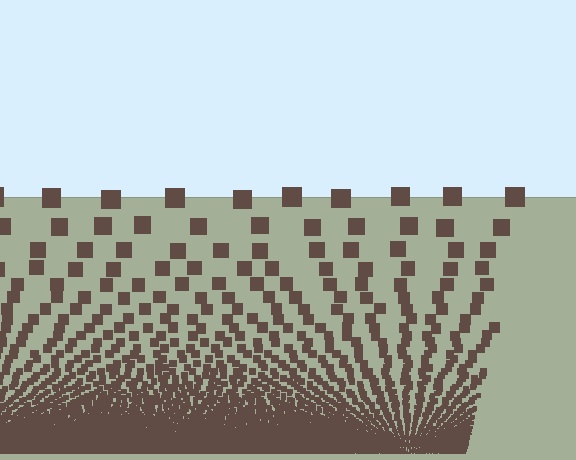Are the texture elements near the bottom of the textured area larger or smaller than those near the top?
Smaller. The gradient is inverted — elements near the bottom are smaller and denser.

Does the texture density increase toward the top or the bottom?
Density increases toward the bottom.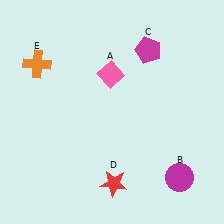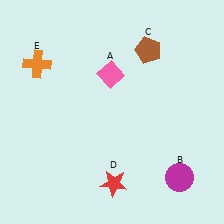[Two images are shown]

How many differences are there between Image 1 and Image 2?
There is 1 difference between the two images.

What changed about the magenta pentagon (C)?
In Image 1, C is magenta. In Image 2, it changed to brown.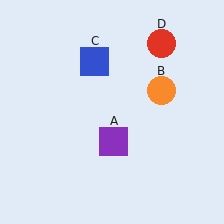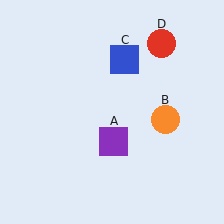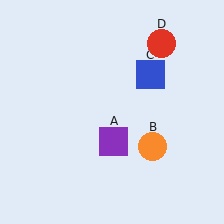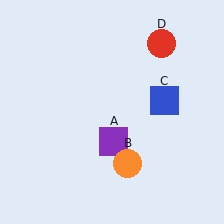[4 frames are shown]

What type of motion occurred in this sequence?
The orange circle (object B), blue square (object C) rotated clockwise around the center of the scene.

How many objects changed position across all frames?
2 objects changed position: orange circle (object B), blue square (object C).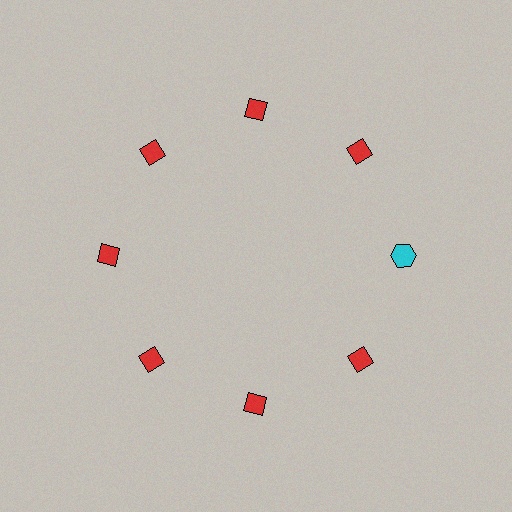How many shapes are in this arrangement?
There are 8 shapes arranged in a ring pattern.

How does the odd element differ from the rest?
It differs in both color (cyan instead of red) and shape (hexagon instead of diamond).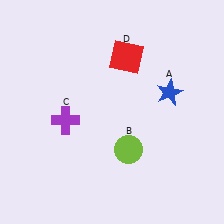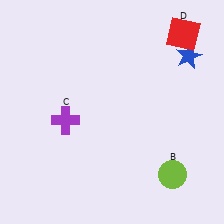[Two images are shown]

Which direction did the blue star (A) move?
The blue star (A) moved up.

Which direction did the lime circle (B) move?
The lime circle (B) moved right.